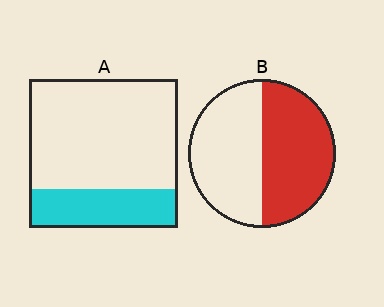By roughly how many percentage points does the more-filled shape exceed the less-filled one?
By roughly 25 percentage points (B over A).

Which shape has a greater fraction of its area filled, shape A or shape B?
Shape B.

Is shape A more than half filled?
No.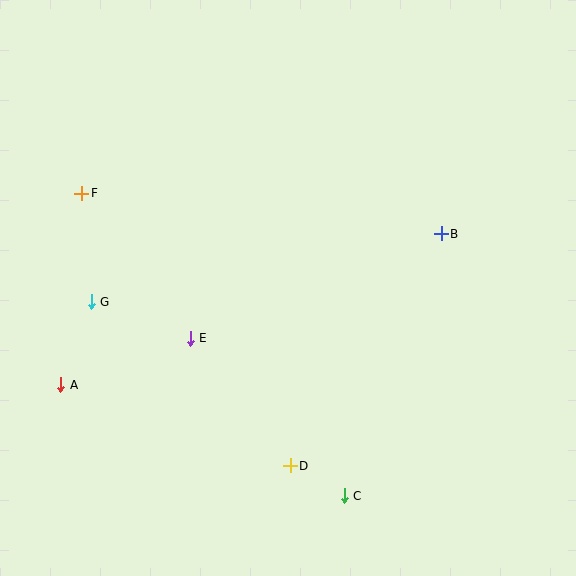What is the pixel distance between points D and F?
The distance between D and F is 343 pixels.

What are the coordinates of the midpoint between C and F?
The midpoint between C and F is at (213, 345).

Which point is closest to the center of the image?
Point E at (190, 338) is closest to the center.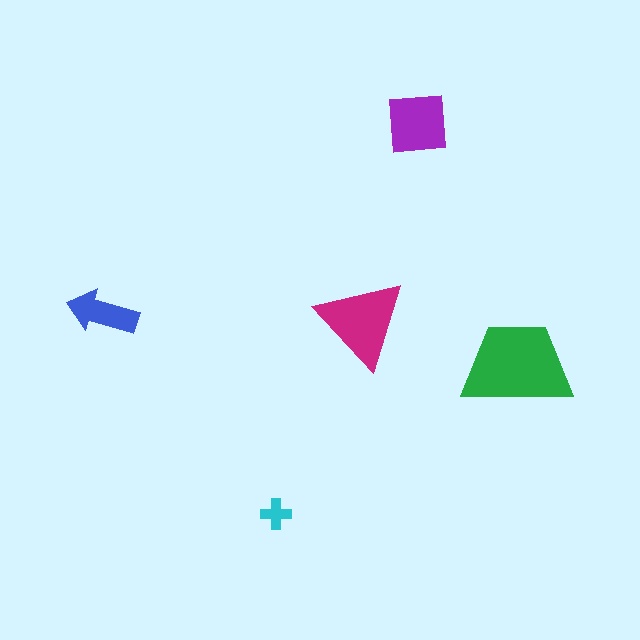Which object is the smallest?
The cyan cross.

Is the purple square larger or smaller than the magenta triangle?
Smaller.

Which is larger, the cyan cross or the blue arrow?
The blue arrow.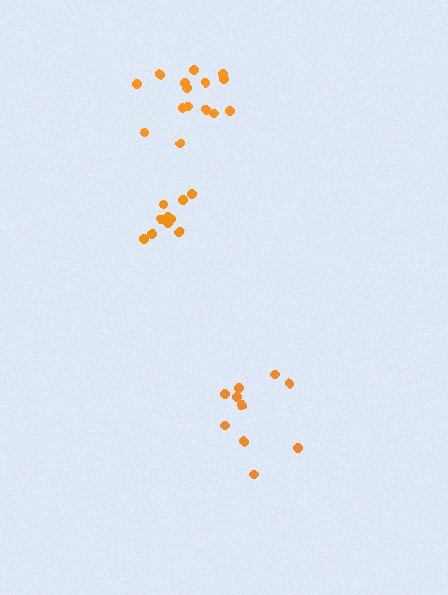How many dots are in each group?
Group 1: 10 dots, Group 2: 15 dots, Group 3: 10 dots (35 total).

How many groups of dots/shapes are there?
There are 3 groups.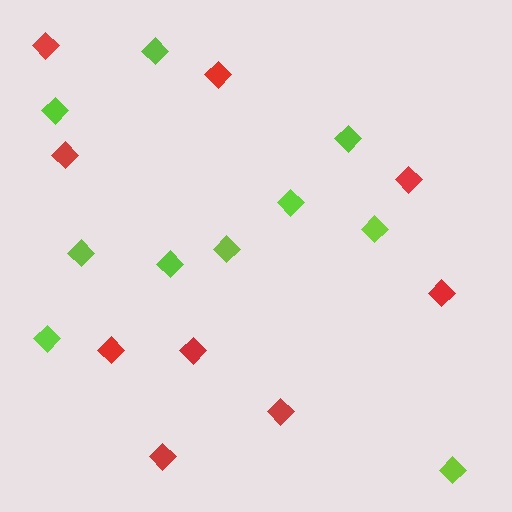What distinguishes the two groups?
There are 2 groups: one group of red diamonds (9) and one group of lime diamonds (10).